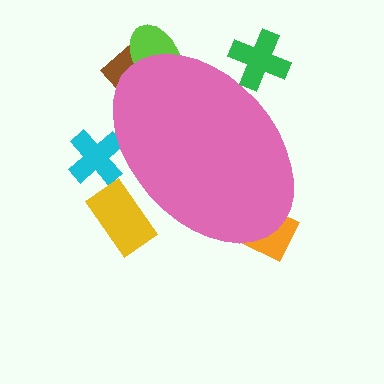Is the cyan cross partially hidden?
Yes, the cyan cross is partially hidden behind the pink ellipse.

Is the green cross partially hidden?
Yes, the green cross is partially hidden behind the pink ellipse.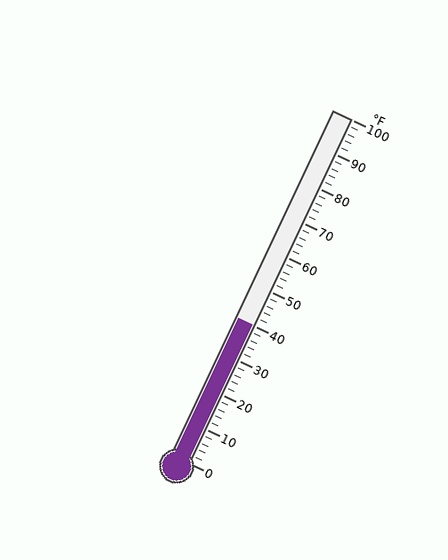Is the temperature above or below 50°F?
The temperature is below 50°F.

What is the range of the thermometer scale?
The thermometer scale ranges from 0°F to 100°F.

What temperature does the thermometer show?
The thermometer shows approximately 40°F.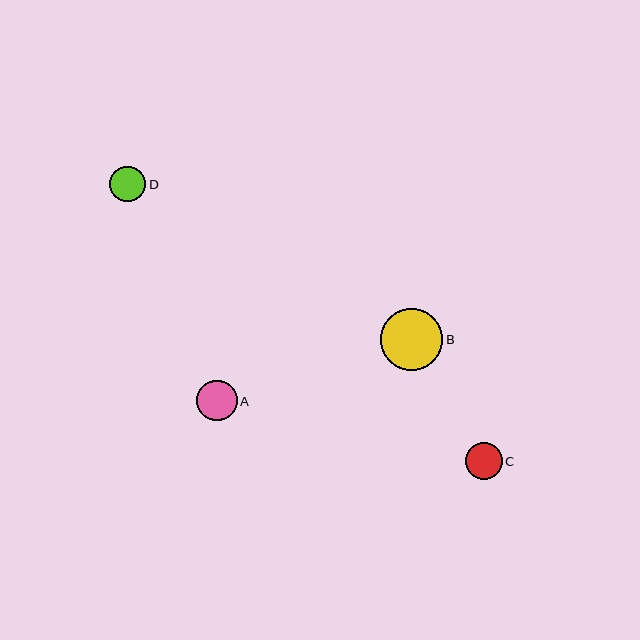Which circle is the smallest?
Circle D is the smallest with a size of approximately 36 pixels.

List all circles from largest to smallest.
From largest to smallest: B, A, C, D.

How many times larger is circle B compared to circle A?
Circle B is approximately 1.5 times the size of circle A.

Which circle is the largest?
Circle B is the largest with a size of approximately 62 pixels.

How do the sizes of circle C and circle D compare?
Circle C and circle D are approximately the same size.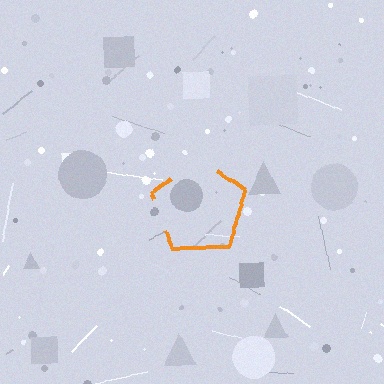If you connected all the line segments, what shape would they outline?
They would outline a pentagon.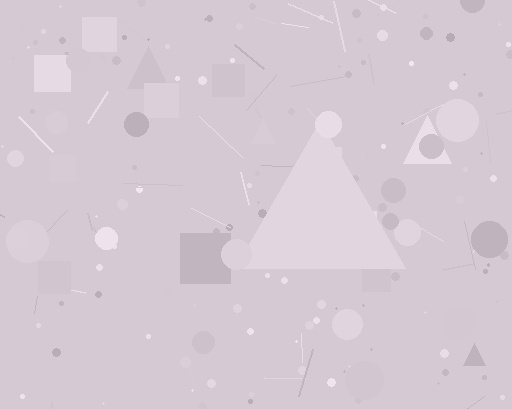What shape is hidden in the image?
A triangle is hidden in the image.